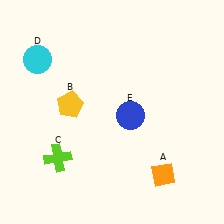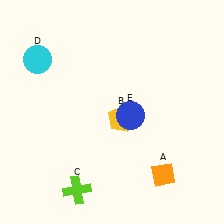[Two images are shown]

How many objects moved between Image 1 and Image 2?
2 objects moved between the two images.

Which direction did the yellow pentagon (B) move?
The yellow pentagon (B) moved right.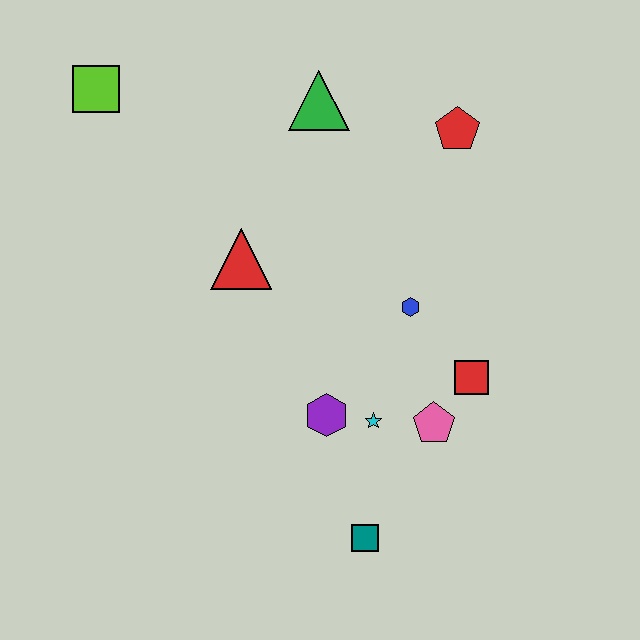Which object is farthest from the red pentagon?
The teal square is farthest from the red pentagon.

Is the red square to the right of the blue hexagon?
Yes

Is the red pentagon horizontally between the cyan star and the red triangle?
No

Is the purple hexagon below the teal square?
No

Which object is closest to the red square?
The pink pentagon is closest to the red square.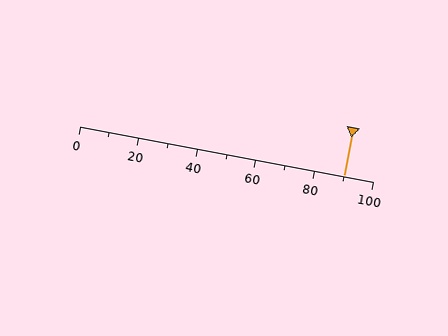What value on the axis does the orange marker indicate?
The marker indicates approximately 90.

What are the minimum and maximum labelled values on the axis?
The axis runs from 0 to 100.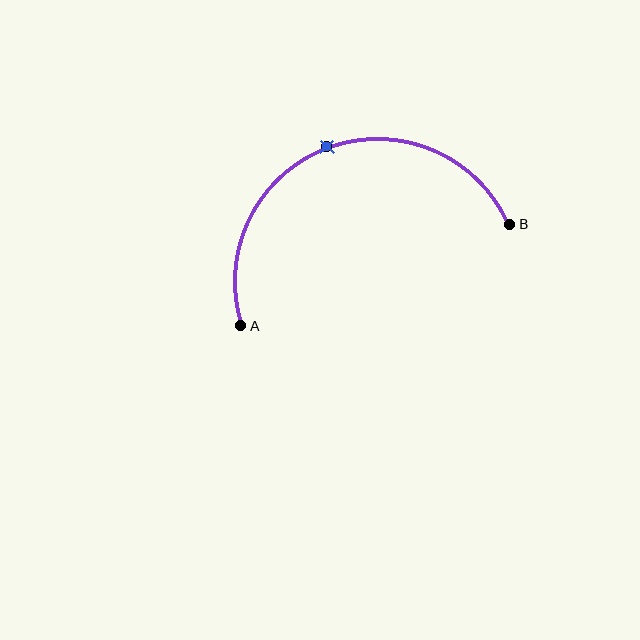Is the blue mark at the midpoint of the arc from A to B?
Yes. The blue mark lies on the arc at equal arc-length from both A and B — it is the arc midpoint.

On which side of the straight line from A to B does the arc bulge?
The arc bulges above the straight line connecting A and B.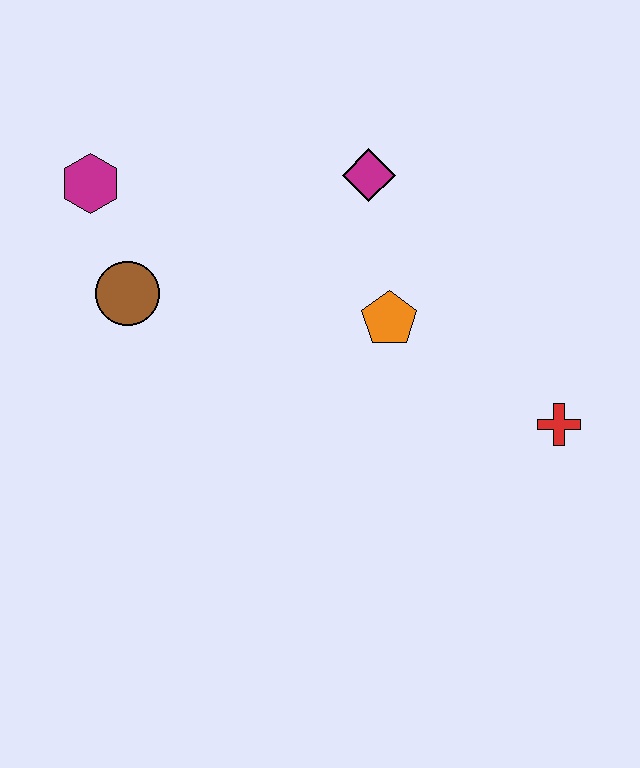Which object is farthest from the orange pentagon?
The magenta hexagon is farthest from the orange pentagon.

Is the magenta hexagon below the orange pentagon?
No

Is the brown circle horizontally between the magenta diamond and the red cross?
No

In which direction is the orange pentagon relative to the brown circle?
The orange pentagon is to the right of the brown circle.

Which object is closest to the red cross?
The orange pentagon is closest to the red cross.